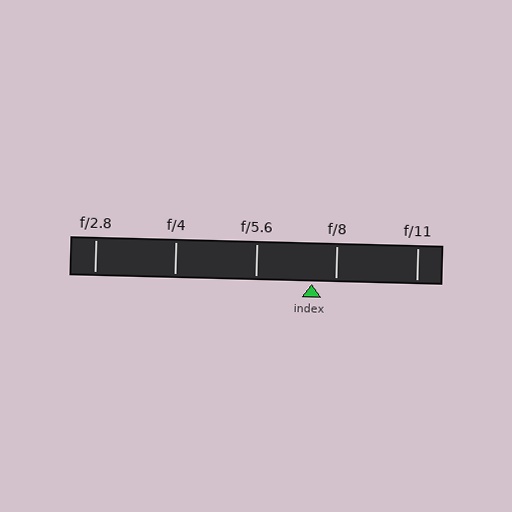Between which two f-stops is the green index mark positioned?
The index mark is between f/5.6 and f/8.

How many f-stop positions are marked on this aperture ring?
There are 5 f-stop positions marked.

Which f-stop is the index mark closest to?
The index mark is closest to f/8.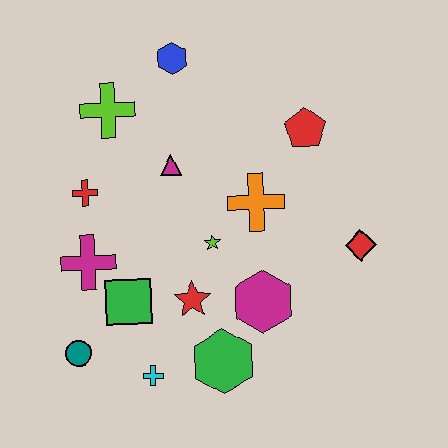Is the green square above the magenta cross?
No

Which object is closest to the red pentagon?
The orange cross is closest to the red pentagon.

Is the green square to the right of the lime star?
No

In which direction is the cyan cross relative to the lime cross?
The cyan cross is below the lime cross.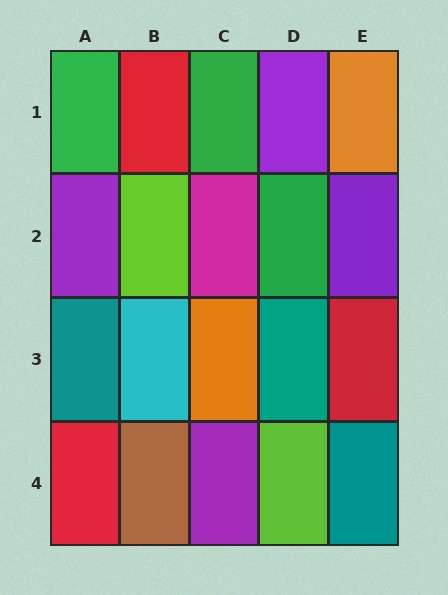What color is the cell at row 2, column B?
Lime.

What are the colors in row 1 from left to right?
Green, red, green, purple, orange.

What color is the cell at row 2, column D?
Green.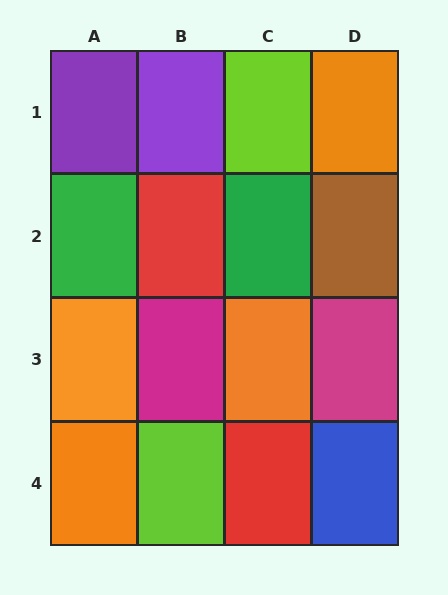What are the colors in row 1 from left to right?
Purple, purple, lime, orange.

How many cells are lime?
2 cells are lime.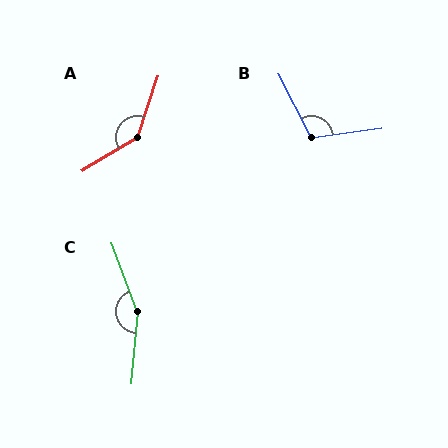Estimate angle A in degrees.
Approximately 140 degrees.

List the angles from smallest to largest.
B (110°), A (140°), C (154°).